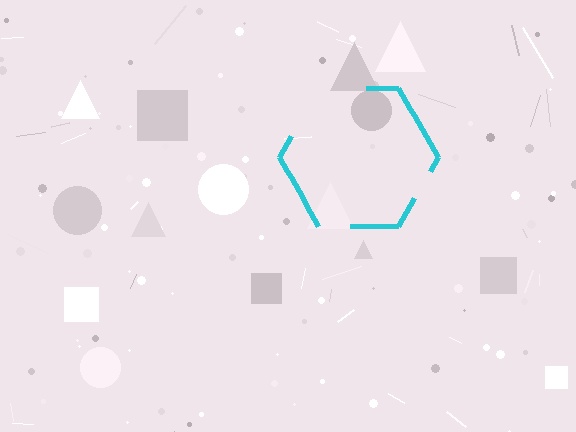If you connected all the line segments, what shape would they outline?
They would outline a hexagon.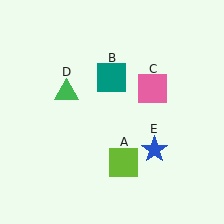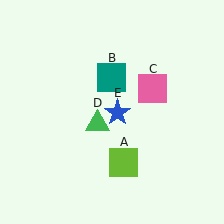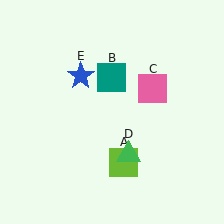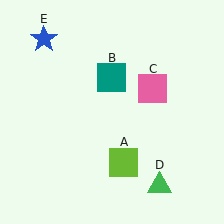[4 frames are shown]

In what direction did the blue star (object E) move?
The blue star (object E) moved up and to the left.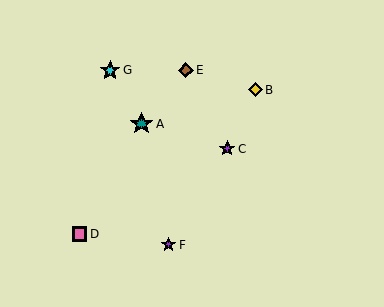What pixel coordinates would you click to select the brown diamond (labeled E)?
Click at (186, 70) to select the brown diamond E.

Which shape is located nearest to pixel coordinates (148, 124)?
The teal star (labeled A) at (142, 124) is nearest to that location.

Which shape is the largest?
The teal star (labeled A) is the largest.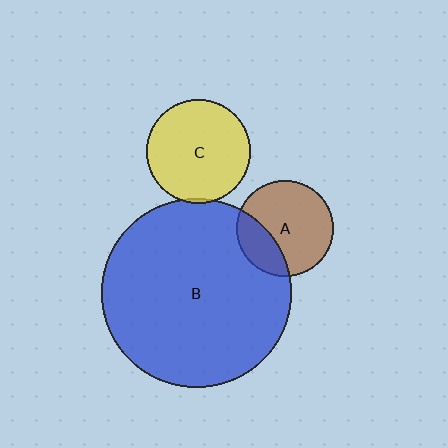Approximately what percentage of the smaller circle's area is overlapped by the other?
Approximately 25%.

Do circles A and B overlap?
Yes.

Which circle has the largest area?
Circle B (blue).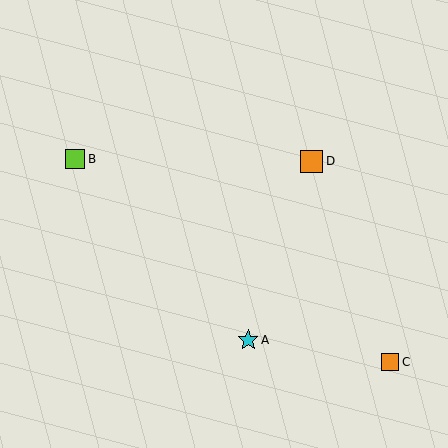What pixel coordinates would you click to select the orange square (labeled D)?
Click at (312, 161) to select the orange square D.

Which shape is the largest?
The orange square (labeled D) is the largest.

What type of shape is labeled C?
Shape C is an orange square.